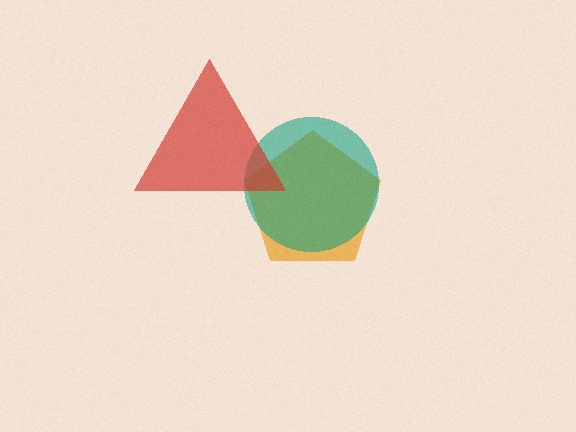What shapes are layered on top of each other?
The layered shapes are: an orange pentagon, a teal circle, a red triangle.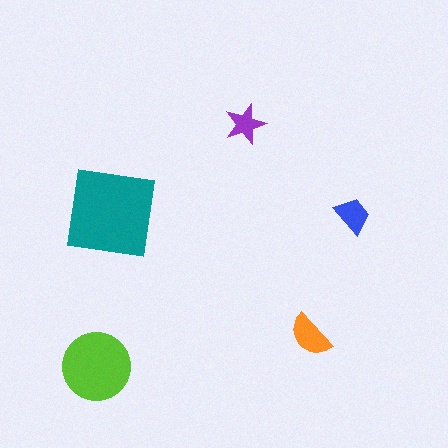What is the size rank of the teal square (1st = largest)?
1st.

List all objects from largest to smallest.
The teal square, the lime circle, the orange semicircle, the blue trapezoid, the purple star.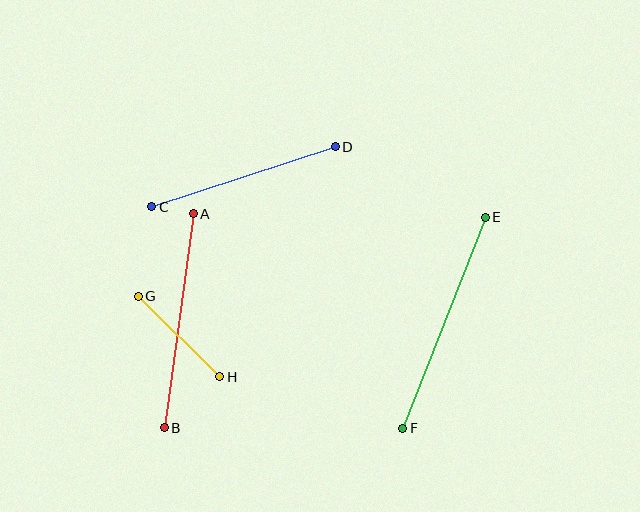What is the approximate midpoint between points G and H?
The midpoint is at approximately (179, 337) pixels.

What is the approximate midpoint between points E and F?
The midpoint is at approximately (444, 323) pixels.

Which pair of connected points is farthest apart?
Points E and F are farthest apart.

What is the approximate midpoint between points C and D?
The midpoint is at approximately (243, 177) pixels.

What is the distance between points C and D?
The distance is approximately 193 pixels.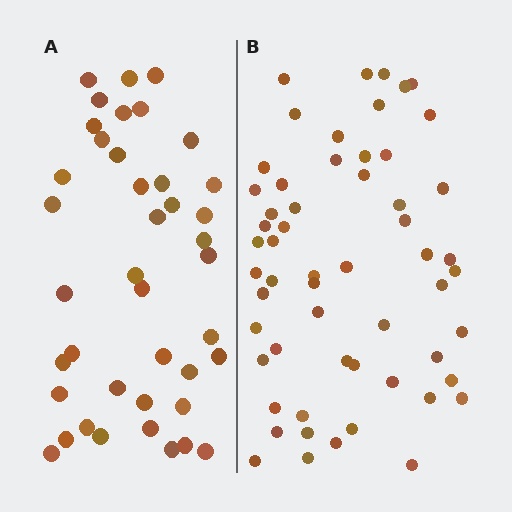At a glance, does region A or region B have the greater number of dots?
Region B (the right region) has more dots.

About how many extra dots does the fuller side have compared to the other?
Region B has approximately 15 more dots than region A.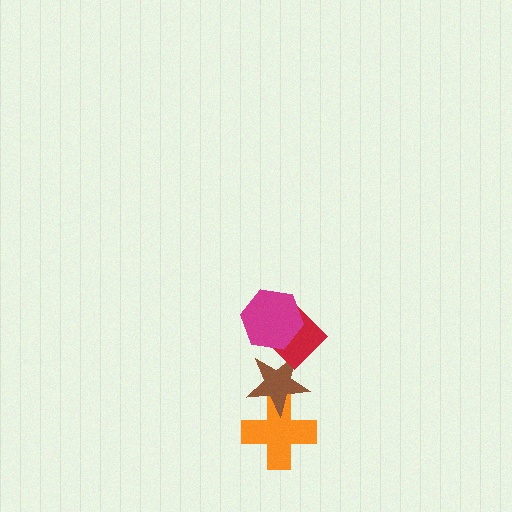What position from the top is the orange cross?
The orange cross is 4th from the top.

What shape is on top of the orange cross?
The brown star is on top of the orange cross.